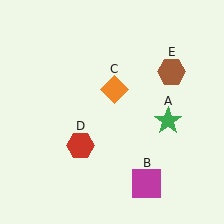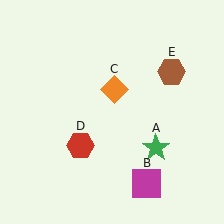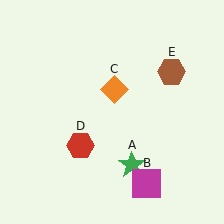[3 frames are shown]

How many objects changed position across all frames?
1 object changed position: green star (object A).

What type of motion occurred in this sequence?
The green star (object A) rotated clockwise around the center of the scene.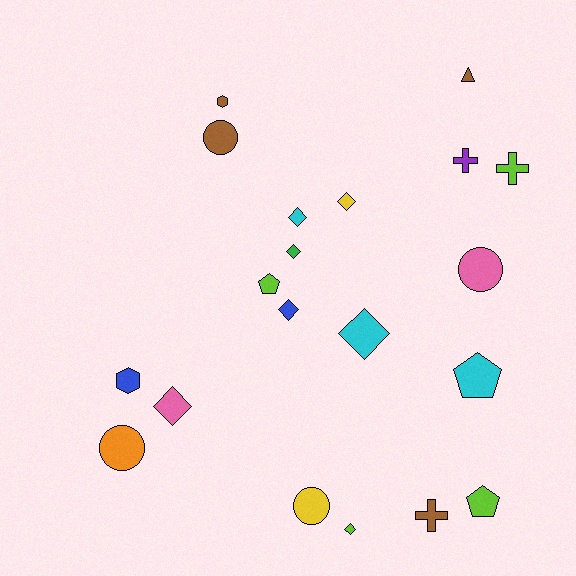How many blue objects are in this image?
There are 2 blue objects.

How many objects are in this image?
There are 20 objects.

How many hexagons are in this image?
There are 2 hexagons.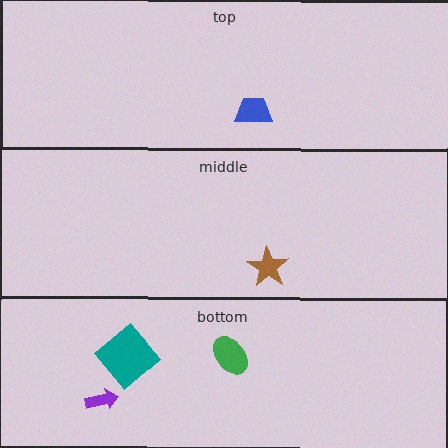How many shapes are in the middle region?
1.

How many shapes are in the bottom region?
3.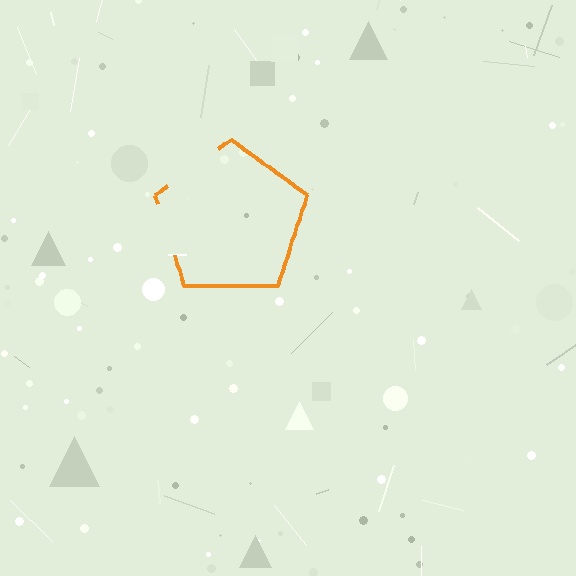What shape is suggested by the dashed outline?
The dashed outline suggests a pentagon.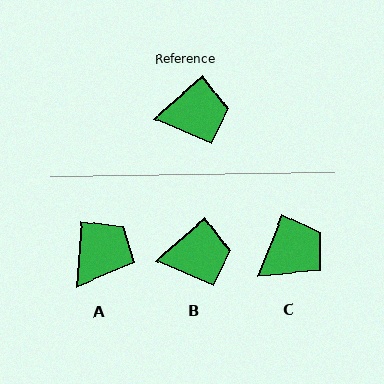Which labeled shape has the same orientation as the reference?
B.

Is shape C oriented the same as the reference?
No, it is off by about 27 degrees.